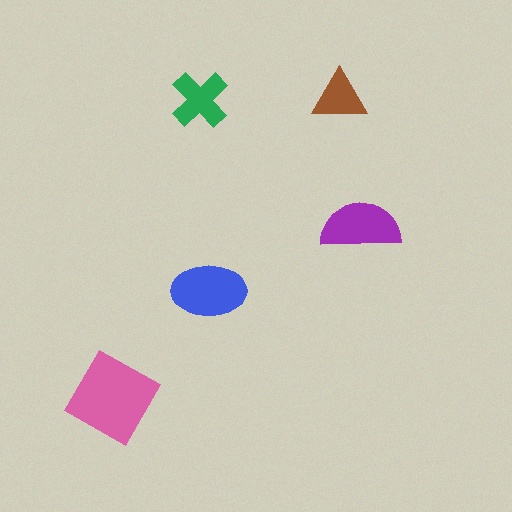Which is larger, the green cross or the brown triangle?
The green cross.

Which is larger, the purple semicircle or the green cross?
The purple semicircle.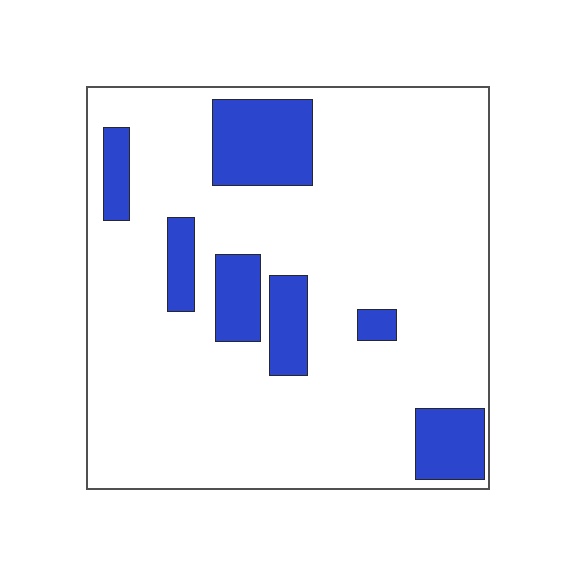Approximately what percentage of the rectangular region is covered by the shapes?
Approximately 15%.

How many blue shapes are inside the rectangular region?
7.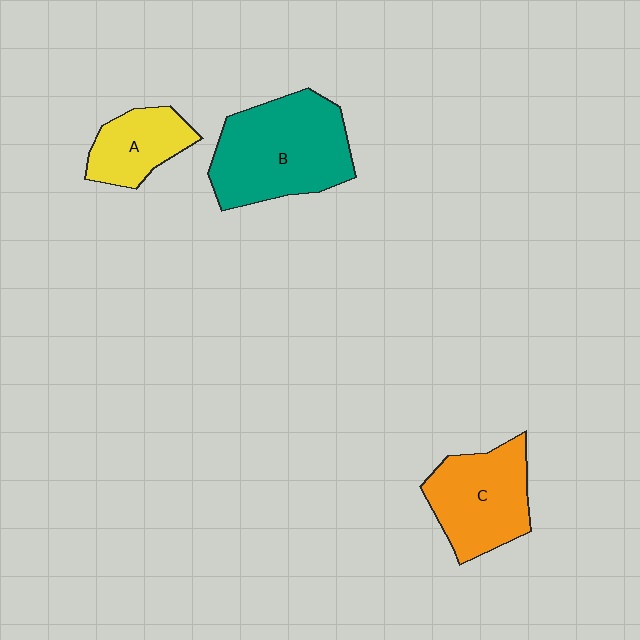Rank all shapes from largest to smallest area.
From largest to smallest: B (teal), C (orange), A (yellow).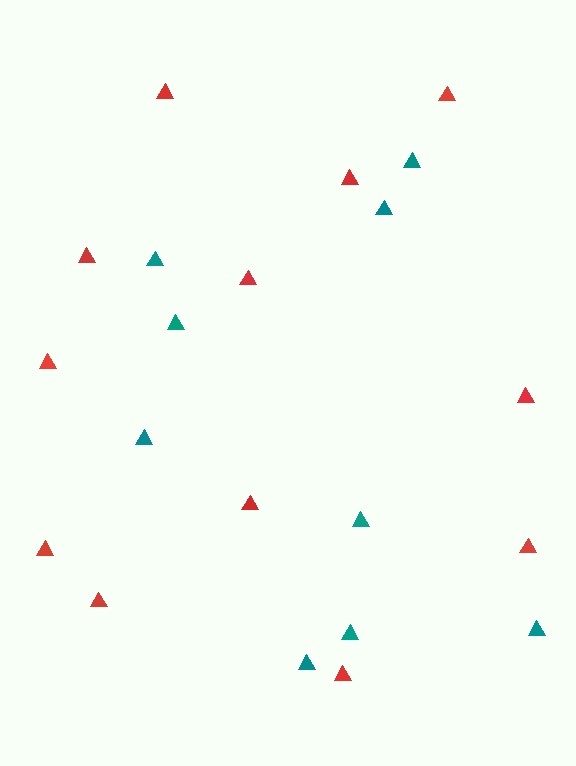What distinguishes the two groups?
There are 2 groups: one group of red triangles (12) and one group of teal triangles (9).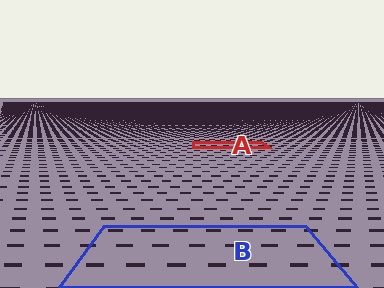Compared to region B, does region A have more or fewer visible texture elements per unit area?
Region A has more texture elements per unit area — they are packed more densely because it is farther away.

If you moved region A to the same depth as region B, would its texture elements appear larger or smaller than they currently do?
They would appear larger. At a closer depth, the same texture elements are projected at a bigger on-screen size.